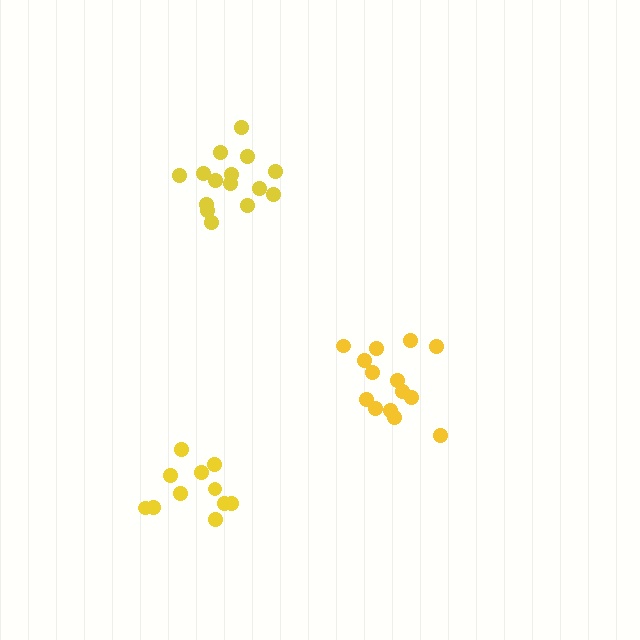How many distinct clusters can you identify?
There are 3 distinct clusters.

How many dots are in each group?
Group 1: 14 dots, Group 2: 15 dots, Group 3: 11 dots (40 total).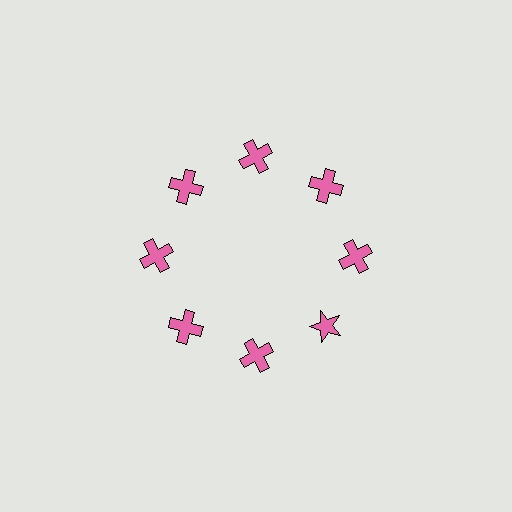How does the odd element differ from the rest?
It has a different shape: star instead of cross.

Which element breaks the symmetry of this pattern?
The pink star at roughly the 4 o'clock position breaks the symmetry. All other shapes are pink crosses.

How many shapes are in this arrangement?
There are 8 shapes arranged in a ring pattern.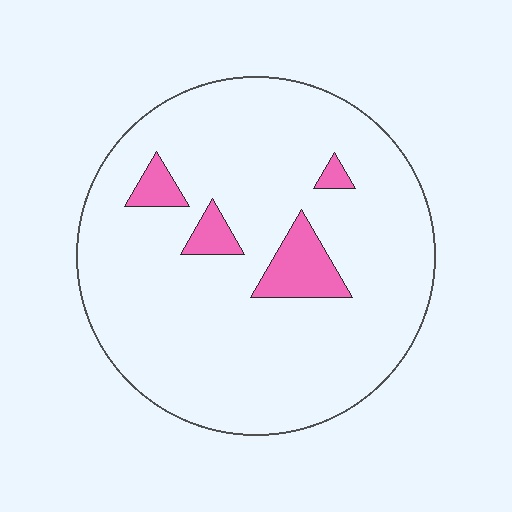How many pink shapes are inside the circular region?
4.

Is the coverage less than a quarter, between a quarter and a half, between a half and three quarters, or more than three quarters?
Less than a quarter.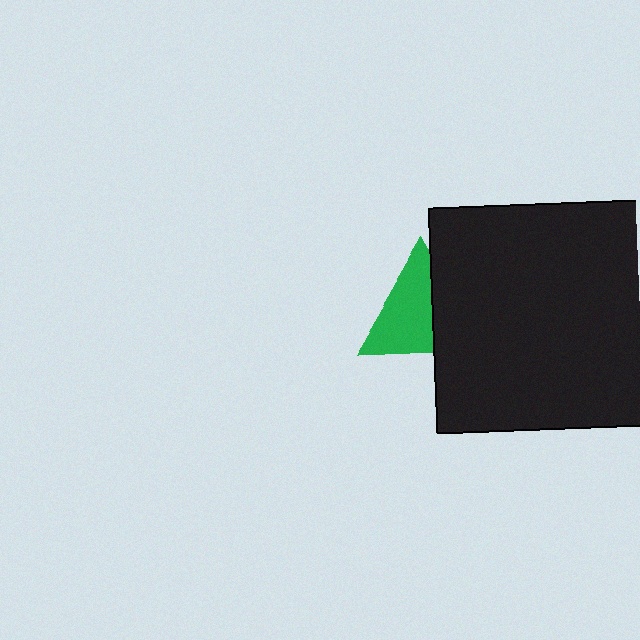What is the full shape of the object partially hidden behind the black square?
The partially hidden object is a green triangle.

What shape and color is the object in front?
The object in front is a black square.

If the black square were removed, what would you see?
You would see the complete green triangle.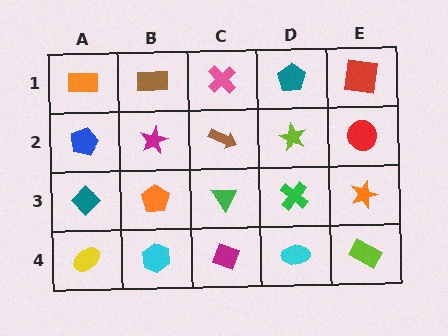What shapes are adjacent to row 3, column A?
A blue pentagon (row 2, column A), a yellow ellipse (row 4, column A), an orange pentagon (row 3, column B).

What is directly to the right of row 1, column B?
A pink cross.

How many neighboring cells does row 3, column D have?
4.